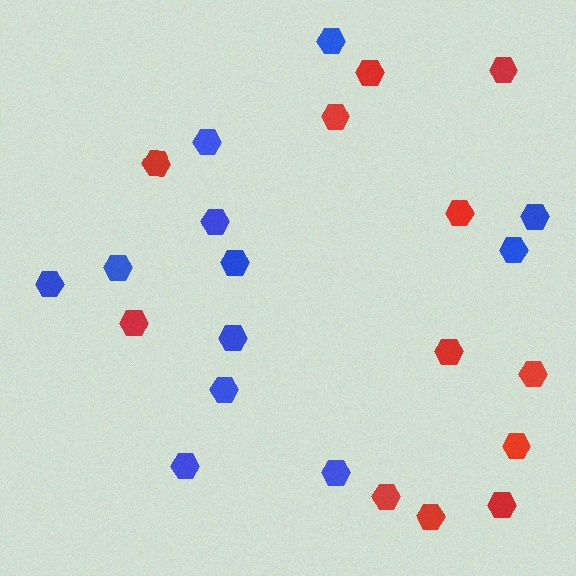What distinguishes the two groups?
There are 2 groups: one group of red hexagons (12) and one group of blue hexagons (12).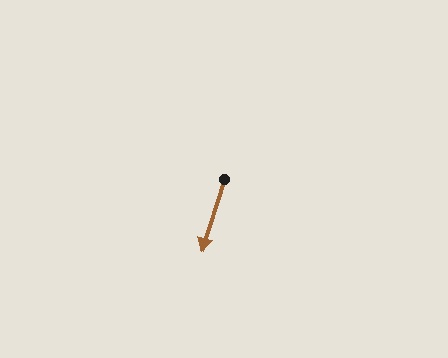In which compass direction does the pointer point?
South.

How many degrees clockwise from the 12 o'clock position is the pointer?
Approximately 198 degrees.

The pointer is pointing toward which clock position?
Roughly 7 o'clock.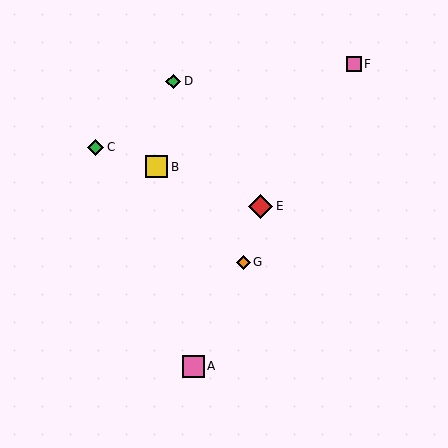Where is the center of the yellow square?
The center of the yellow square is at (157, 167).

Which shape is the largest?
The red diamond (labeled E) is the largest.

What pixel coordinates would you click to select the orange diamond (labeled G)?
Click at (243, 262) to select the orange diamond G.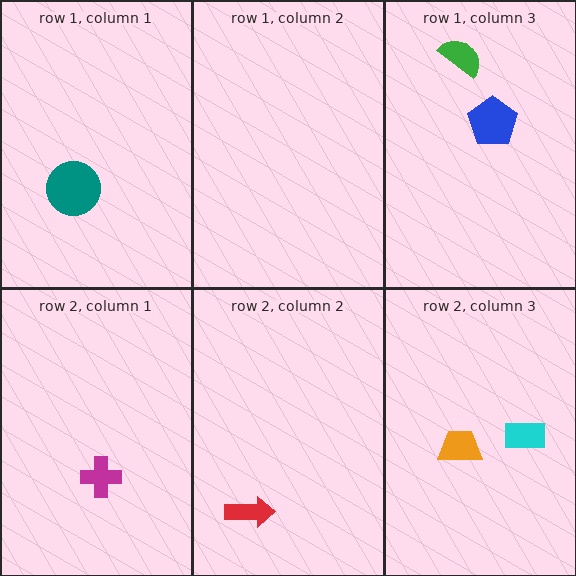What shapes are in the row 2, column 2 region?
The red arrow.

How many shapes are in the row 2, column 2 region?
1.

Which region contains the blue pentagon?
The row 1, column 3 region.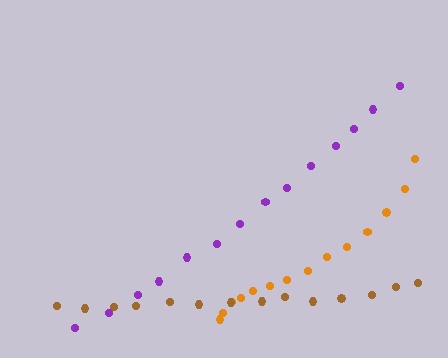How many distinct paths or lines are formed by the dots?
There are 3 distinct paths.